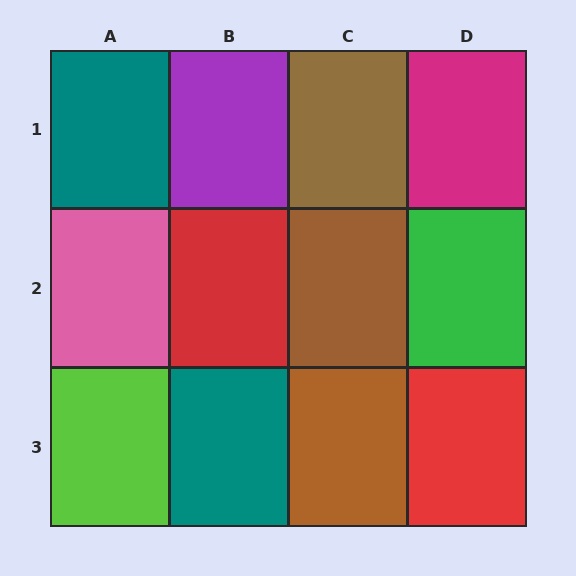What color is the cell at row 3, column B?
Teal.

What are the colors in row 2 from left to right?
Pink, red, brown, green.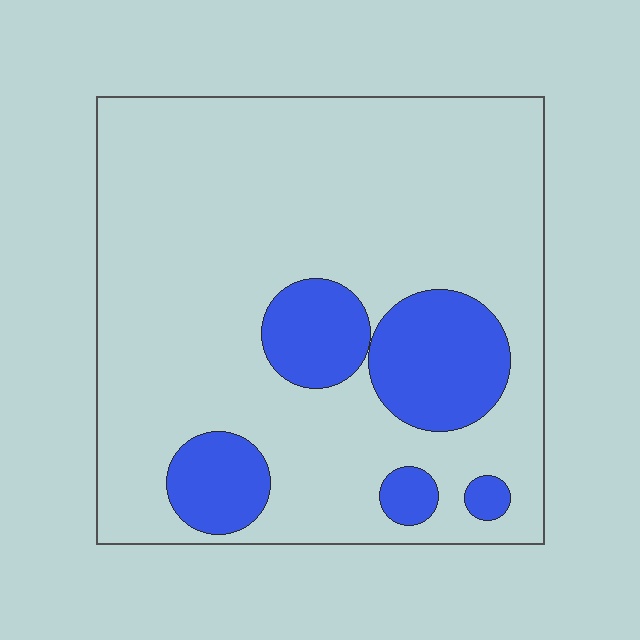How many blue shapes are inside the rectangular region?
5.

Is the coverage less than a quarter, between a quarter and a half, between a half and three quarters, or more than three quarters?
Less than a quarter.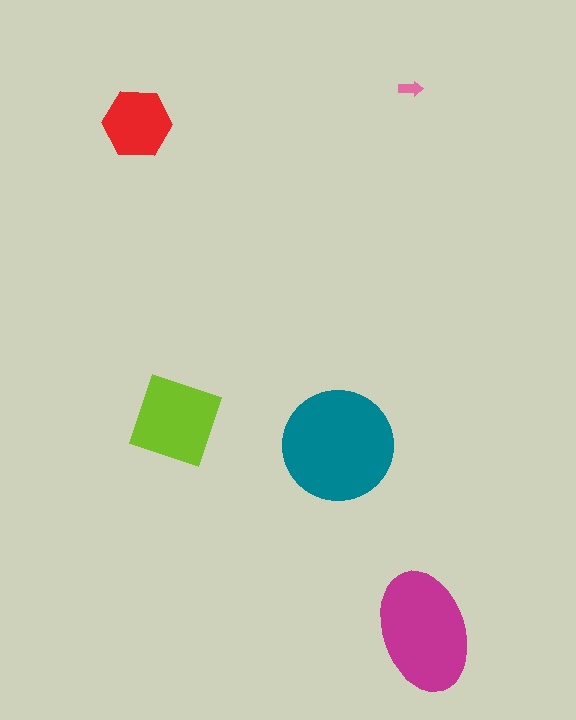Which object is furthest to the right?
The magenta ellipse is rightmost.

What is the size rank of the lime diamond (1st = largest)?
3rd.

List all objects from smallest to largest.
The pink arrow, the red hexagon, the lime diamond, the magenta ellipse, the teal circle.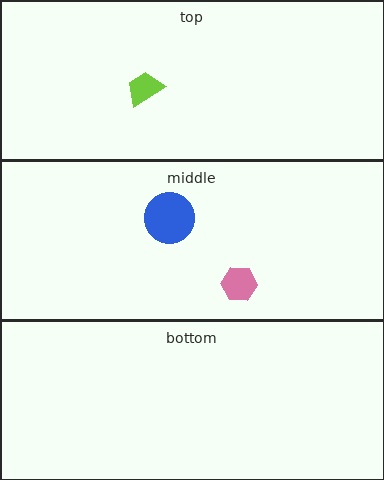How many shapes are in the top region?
1.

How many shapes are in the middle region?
2.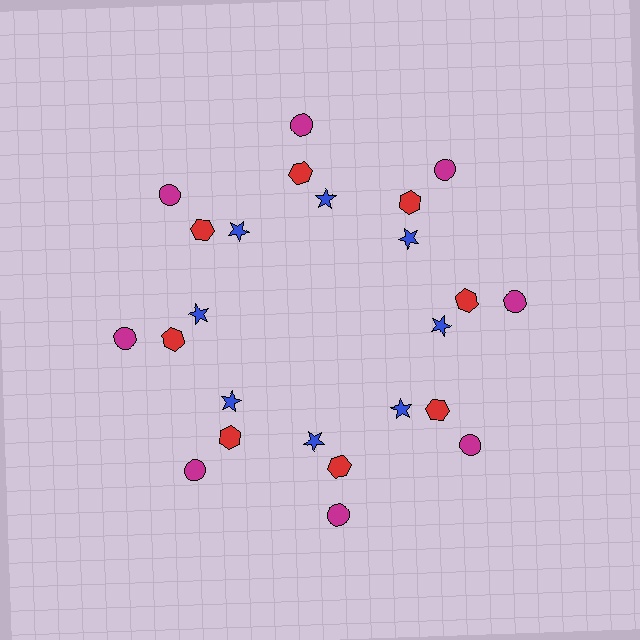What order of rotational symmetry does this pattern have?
This pattern has 8-fold rotational symmetry.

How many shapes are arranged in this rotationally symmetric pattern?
There are 24 shapes, arranged in 8 groups of 3.